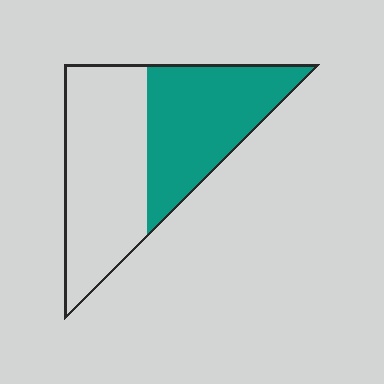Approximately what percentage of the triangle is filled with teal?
Approximately 45%.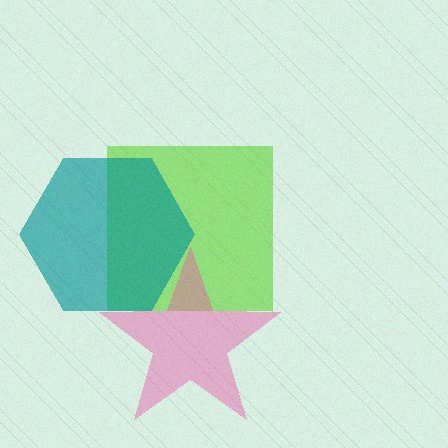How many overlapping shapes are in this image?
There are 3 overlapping shapes in the image.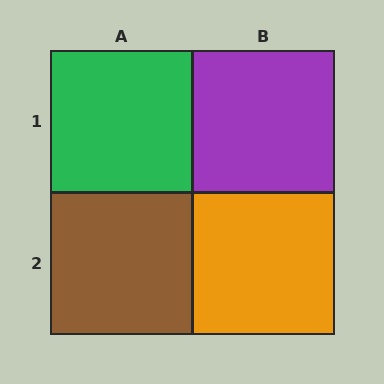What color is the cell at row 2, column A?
Brown.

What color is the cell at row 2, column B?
Orange.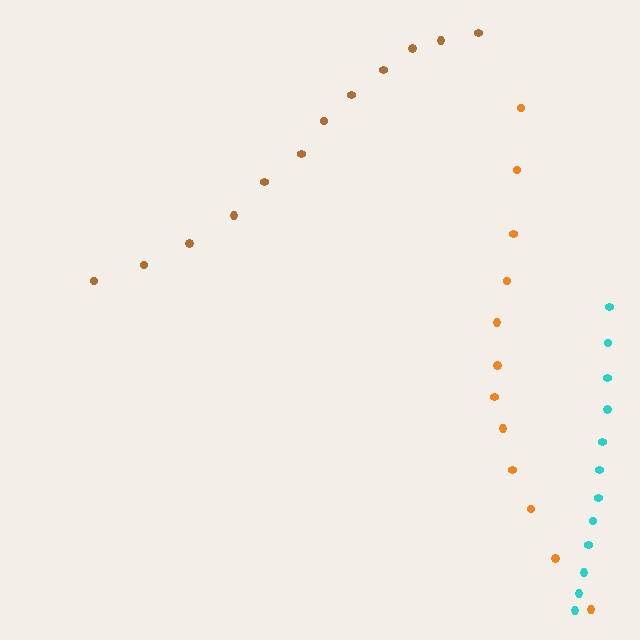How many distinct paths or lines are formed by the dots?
There are 3 distinct paths.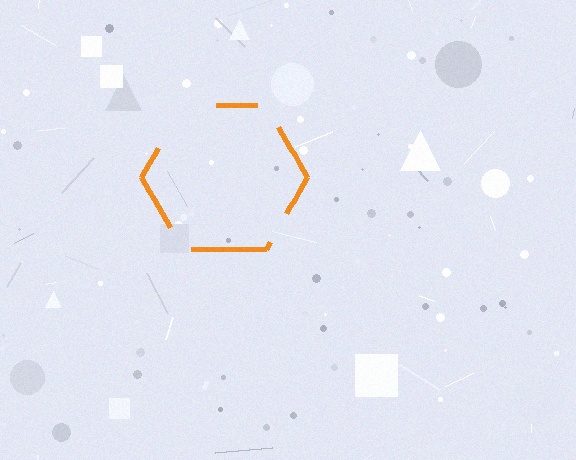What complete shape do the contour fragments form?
The contour fragments form a hexagon.